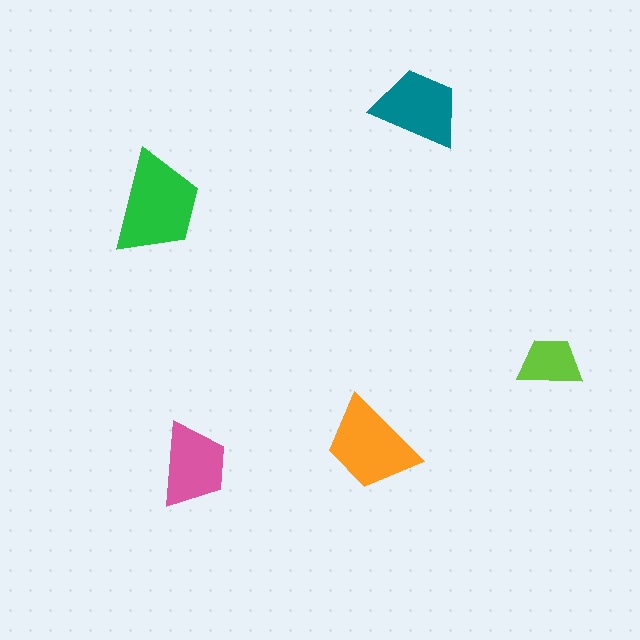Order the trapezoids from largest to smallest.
the green one, the orange one, the teal one, the pink one, the lime one.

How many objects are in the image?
There are 5 objects in the image.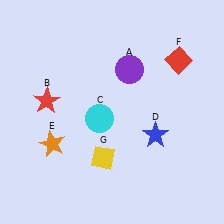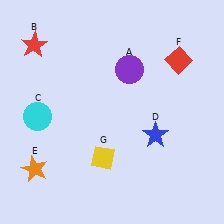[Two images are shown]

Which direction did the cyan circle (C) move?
The cyan circle (C) moved left.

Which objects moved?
The objects that moved are: the red star (B), the cyan circle (C), the orange star (E).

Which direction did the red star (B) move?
The red star (B) moved up.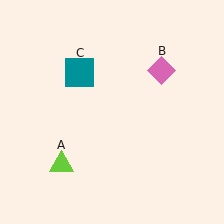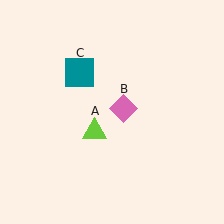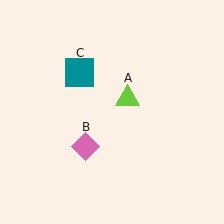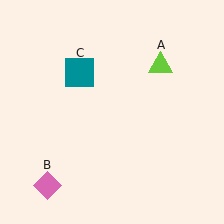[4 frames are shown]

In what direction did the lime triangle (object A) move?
The lime triangle (object A) moved up and to the right.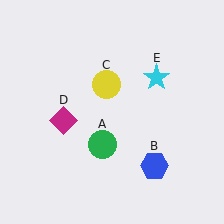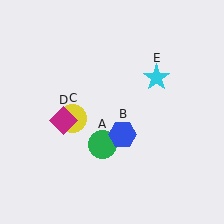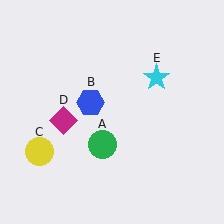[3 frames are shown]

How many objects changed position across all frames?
2 objects changed position: blue hexagon (object B), yellow circle (object C).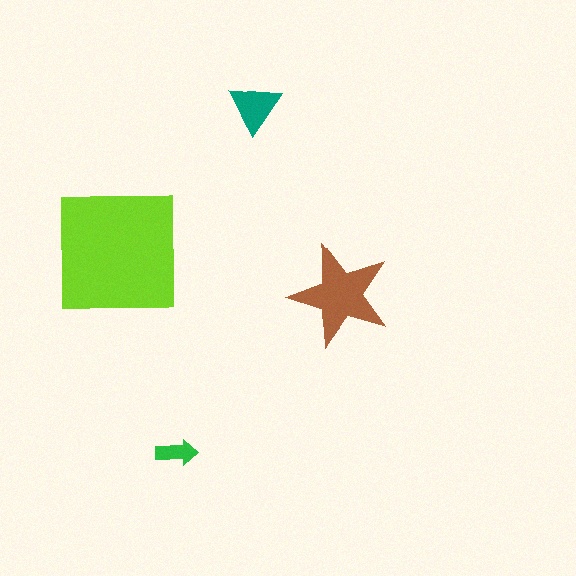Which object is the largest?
The lime square.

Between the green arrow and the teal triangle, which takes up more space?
The teal triangle.